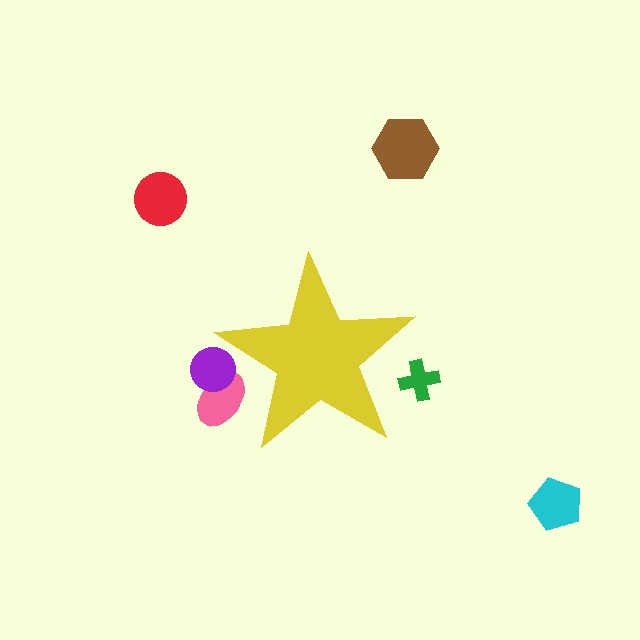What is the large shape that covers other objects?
A yellow star.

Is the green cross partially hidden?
Yes, the green cross is partially hidden behind the yellow star.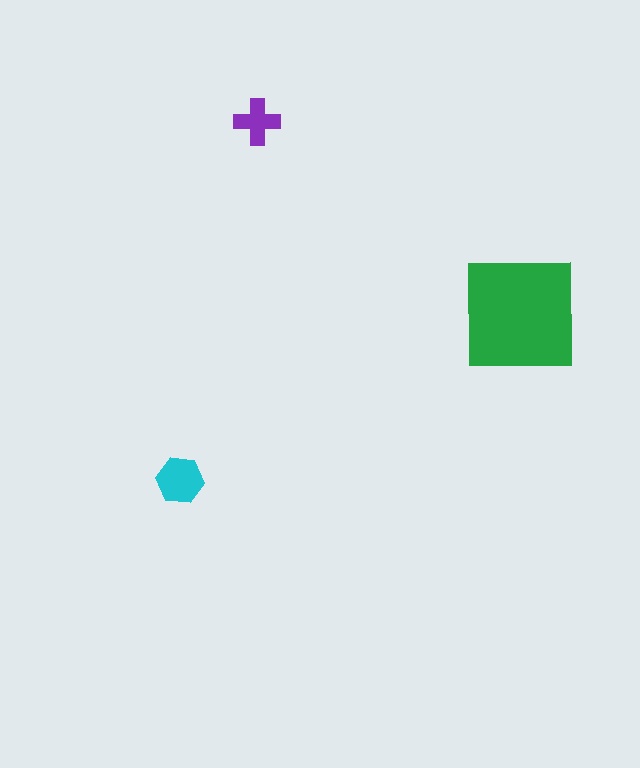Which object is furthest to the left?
The cyan hexagon is leftmost.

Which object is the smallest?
The purple cross.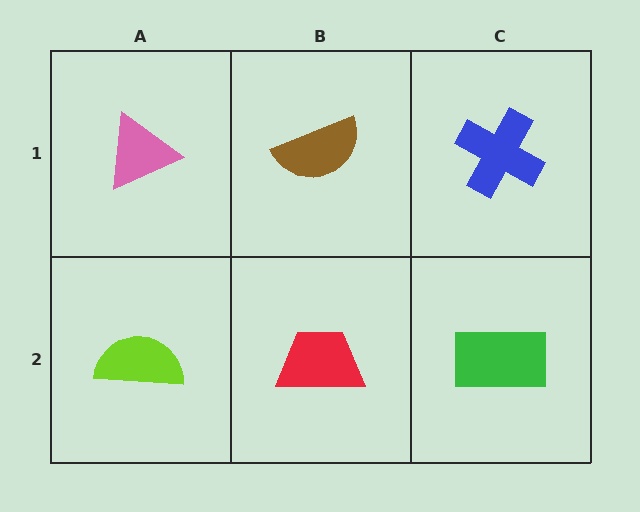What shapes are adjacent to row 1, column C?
A green rectangle (row 2, column C), a brown semicircle (row 1, column B).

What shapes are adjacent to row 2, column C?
A blue cross (row 1, column C), a red trapezoid (row 2, column B).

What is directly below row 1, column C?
A green rectangle.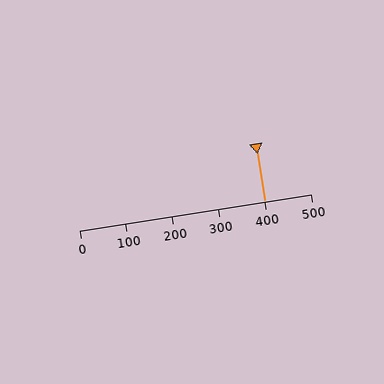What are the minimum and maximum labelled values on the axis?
The axis runs from 0 to 500.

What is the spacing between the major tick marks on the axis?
The major ticks are spaced 100 apart.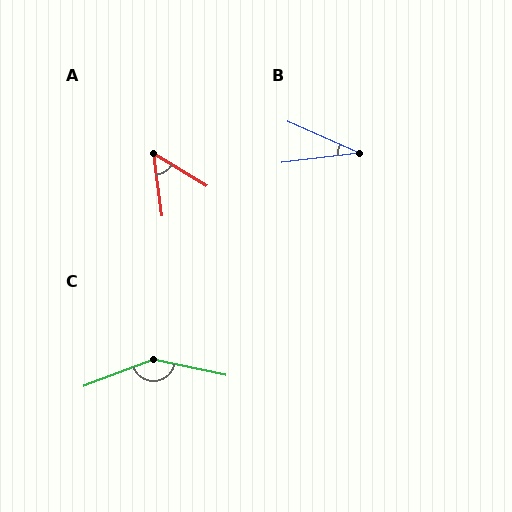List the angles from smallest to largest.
B (30°), A (51°), C (147°).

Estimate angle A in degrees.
Approximately 51 degrees.